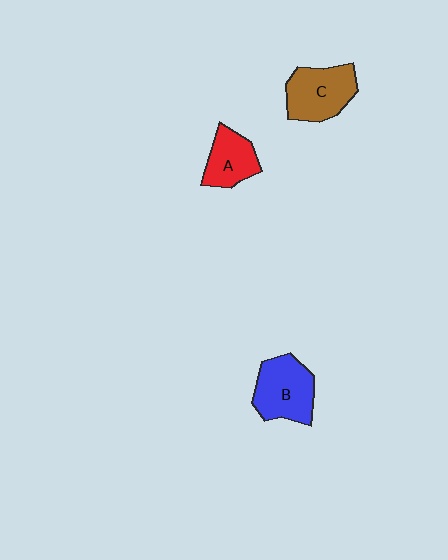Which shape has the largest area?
Shape B (blue).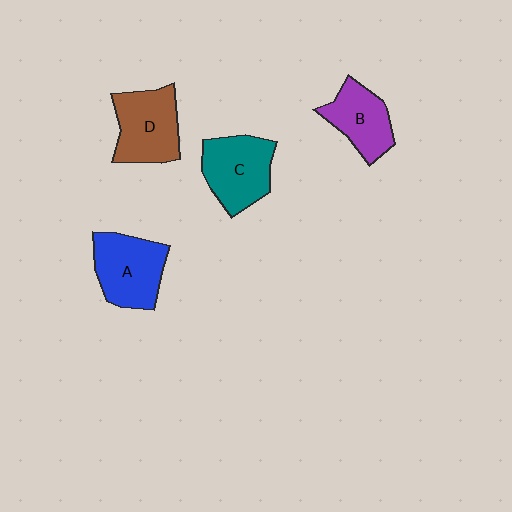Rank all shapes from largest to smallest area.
From largest to smallest: A (blue), D (brown), C (teal), B (purple).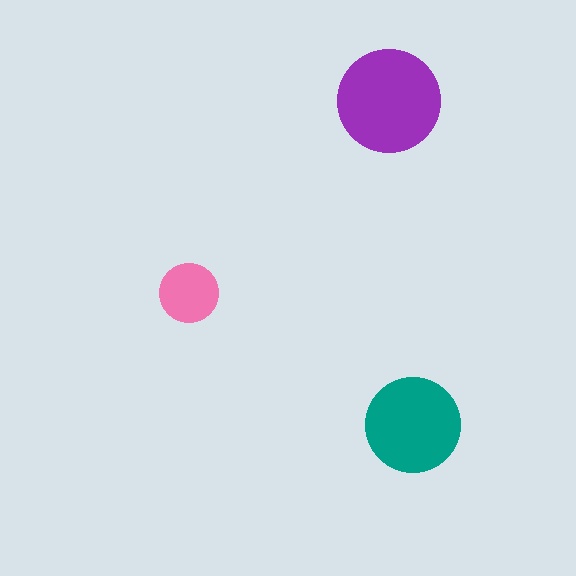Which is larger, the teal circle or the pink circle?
The teal one.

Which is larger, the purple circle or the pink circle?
The purple one.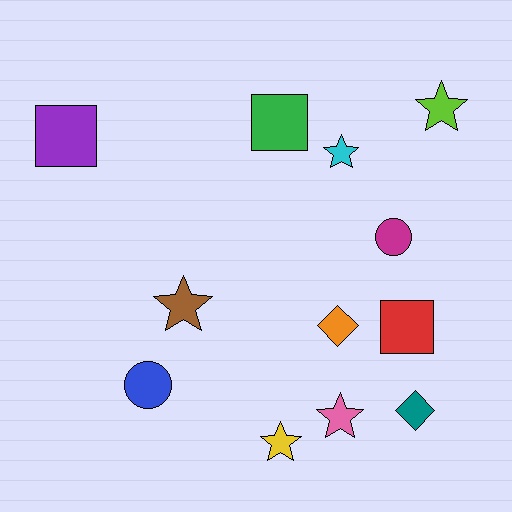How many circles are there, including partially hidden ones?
There are 2 circles.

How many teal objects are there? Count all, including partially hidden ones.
There is 1 teal object.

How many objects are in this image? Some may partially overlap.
There are 12 objects.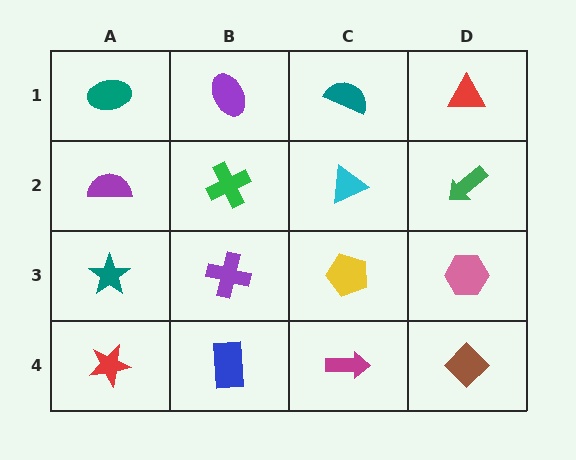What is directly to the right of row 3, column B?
A yellow pentagon.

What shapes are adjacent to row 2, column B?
A purple ellipse (row 1, column B), a purple cross (row 3, column B), a purple semicircle (row 2, column A), a cyan triangle (row 2, column C).